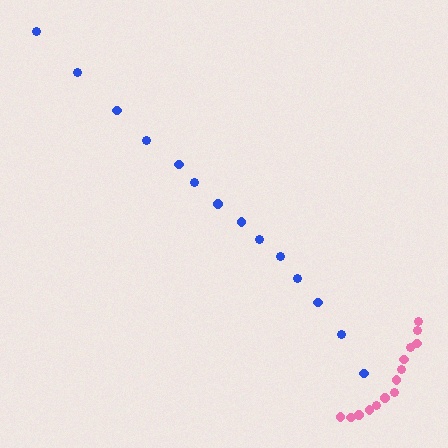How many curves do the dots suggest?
There are 2 distinct paths.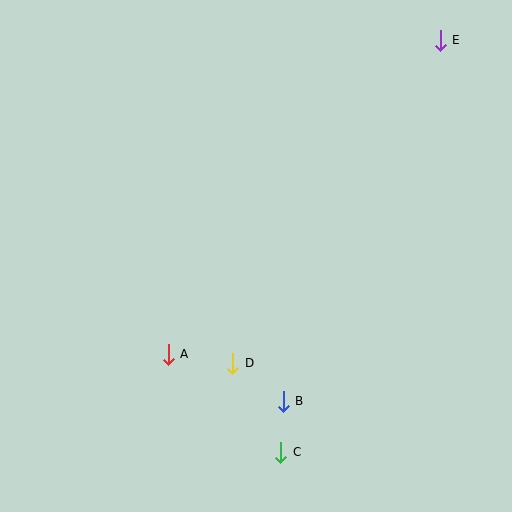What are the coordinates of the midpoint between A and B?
The midpoint between A and B is at (226, 378).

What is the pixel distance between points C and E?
The distance between C and E is 442 pixels.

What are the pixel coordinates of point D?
Point D is at (233, 363).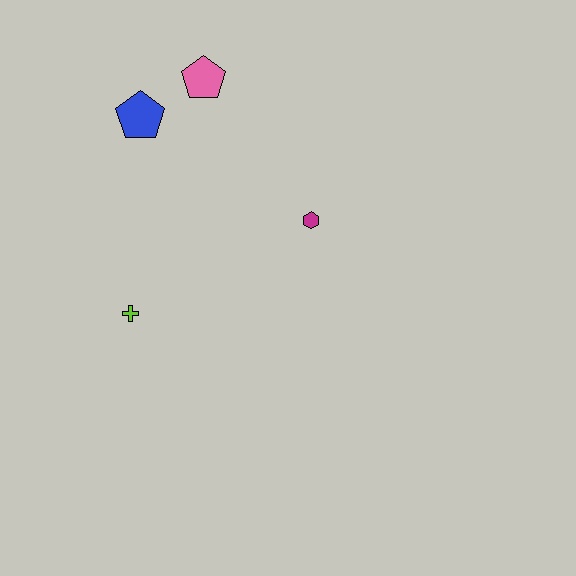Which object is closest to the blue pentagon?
The pink pentagon is closest to the blue pentagon.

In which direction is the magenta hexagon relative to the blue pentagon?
The magenta hexagon is to the right of the blue pentagon.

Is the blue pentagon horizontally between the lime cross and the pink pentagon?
Yes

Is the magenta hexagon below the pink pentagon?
Yes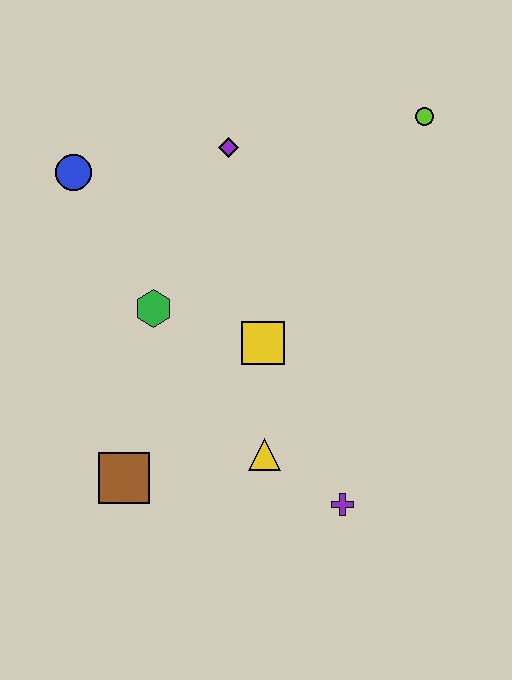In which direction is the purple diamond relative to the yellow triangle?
The purple diamond is above the yellow triangle.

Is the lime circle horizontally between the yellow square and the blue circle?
No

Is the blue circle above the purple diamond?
No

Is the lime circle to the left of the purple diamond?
No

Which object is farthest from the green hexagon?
The lime circle is farthest from the green hexagon.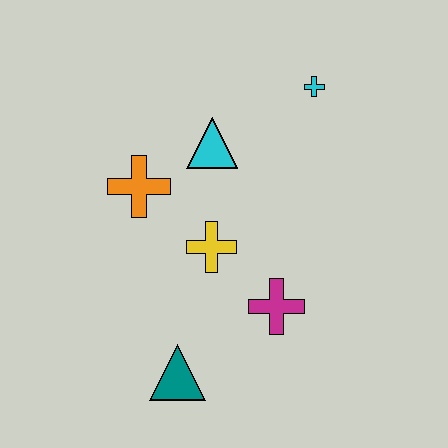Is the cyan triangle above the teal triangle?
Yes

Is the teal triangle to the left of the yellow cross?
Yes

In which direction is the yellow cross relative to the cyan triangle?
The yellow cross is below the cyan triangle.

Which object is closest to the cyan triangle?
The orange cross is closest to the cyan triangle.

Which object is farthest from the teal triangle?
The cyan cross is farthest from the teal triangle.